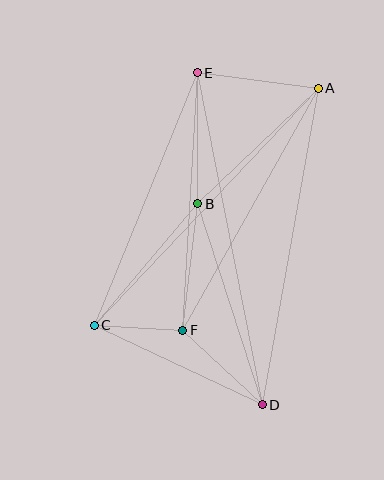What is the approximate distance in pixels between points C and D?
The distance between C and D is approximately 186 pixels.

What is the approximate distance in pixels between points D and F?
The distance between D and F is approximately 109 pixels.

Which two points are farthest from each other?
Points D and E are farthest from each other.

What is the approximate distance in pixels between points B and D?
The distance between B and D is approximately 211 pixels.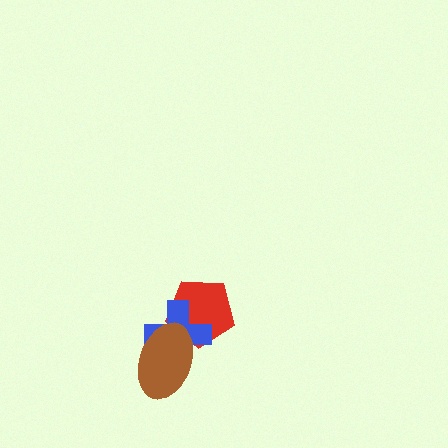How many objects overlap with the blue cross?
2 objects overlap with the blue cross.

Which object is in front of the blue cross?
The brown ellipse is in front of the blue cross.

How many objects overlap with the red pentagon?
2 objects overlap with the red pentagon.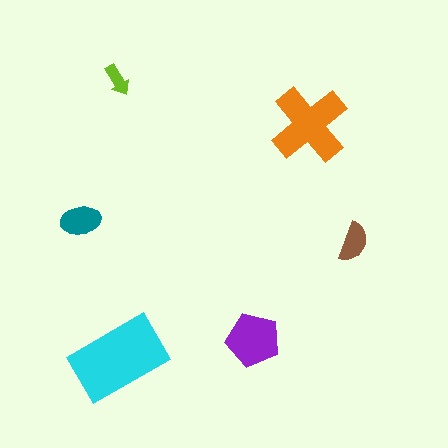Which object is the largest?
The cyan rectangle.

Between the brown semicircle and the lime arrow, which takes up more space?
The brown semicircle.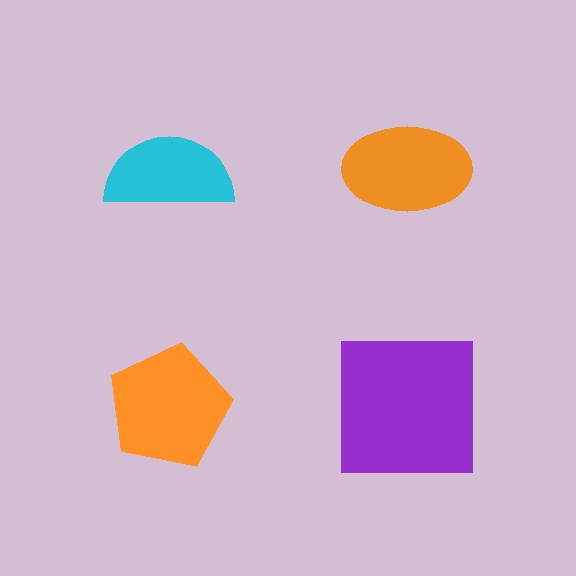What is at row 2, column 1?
An orange pentagon.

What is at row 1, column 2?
An orange ellipse.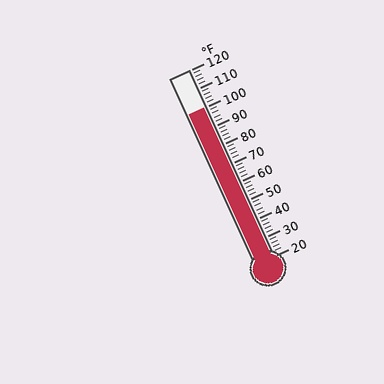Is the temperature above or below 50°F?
The temperature is above 50°F.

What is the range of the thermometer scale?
The thermometer scale ranges from 20°F to 120°F.